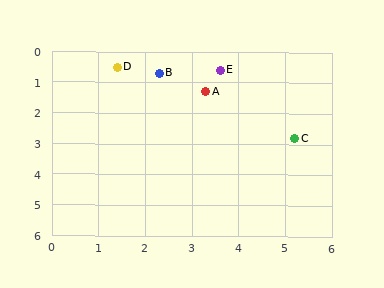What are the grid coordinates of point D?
Point D is at approximately (1.4, 0.5).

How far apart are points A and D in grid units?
Points A and D are about 2.1 grid units apart.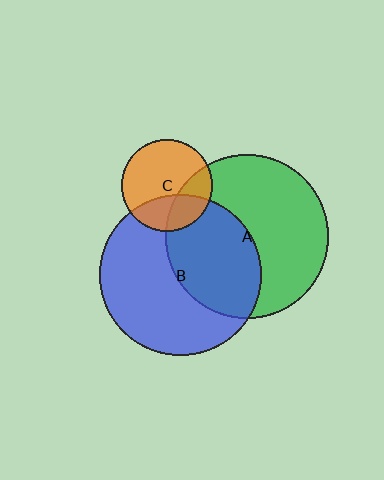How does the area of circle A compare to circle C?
Approximately 3.2 times.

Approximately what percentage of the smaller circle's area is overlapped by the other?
Approximately 25%.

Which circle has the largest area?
Circle A (green).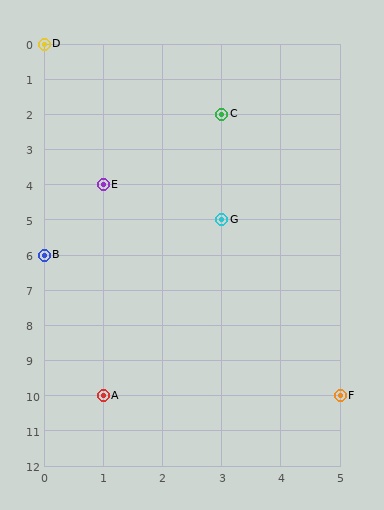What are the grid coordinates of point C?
Point C is at grid coordinates (3, 2).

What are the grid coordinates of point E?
Point E is at grid coordinates (1, 4).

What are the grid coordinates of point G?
Point G is at grid coordinates (3, 5).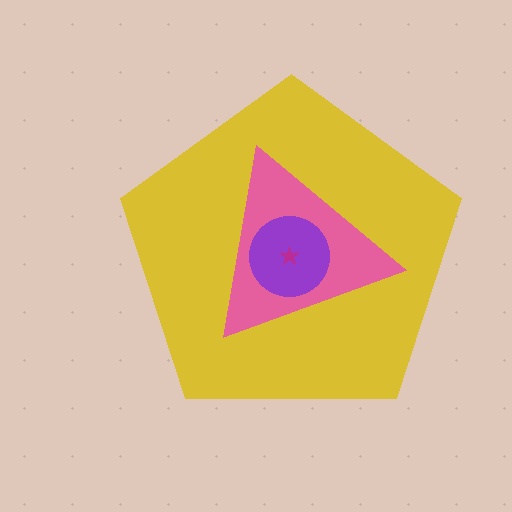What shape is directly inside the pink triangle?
The purple circle.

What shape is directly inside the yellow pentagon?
The pink triangle.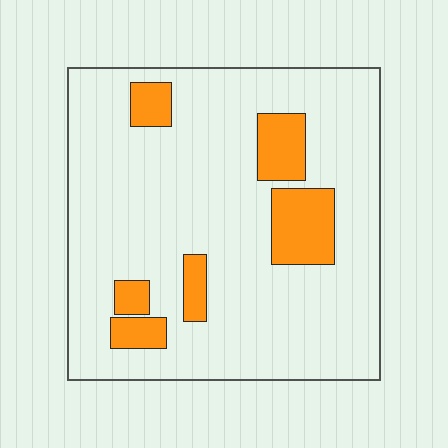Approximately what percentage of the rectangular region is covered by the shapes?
Approximately 15%.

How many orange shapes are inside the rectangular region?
6.